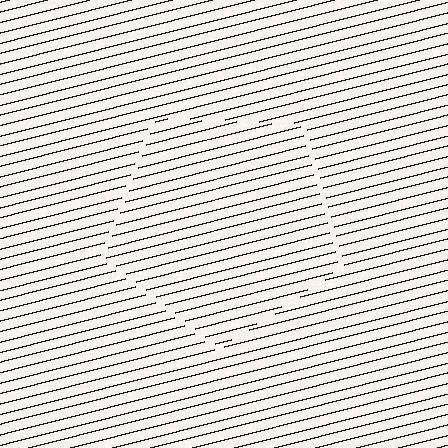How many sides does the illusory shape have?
5 sides — the line-ends trace a pentagon.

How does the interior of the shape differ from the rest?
The interior of the shape contains the same grating, shifted by half a period — the contour is defined by the phase discontinuity where line-ends from the inner and outer gratings abut.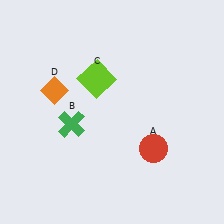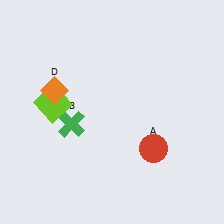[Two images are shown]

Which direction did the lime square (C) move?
The lime square (C) moved left.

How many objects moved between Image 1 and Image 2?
1 object moved between the two images.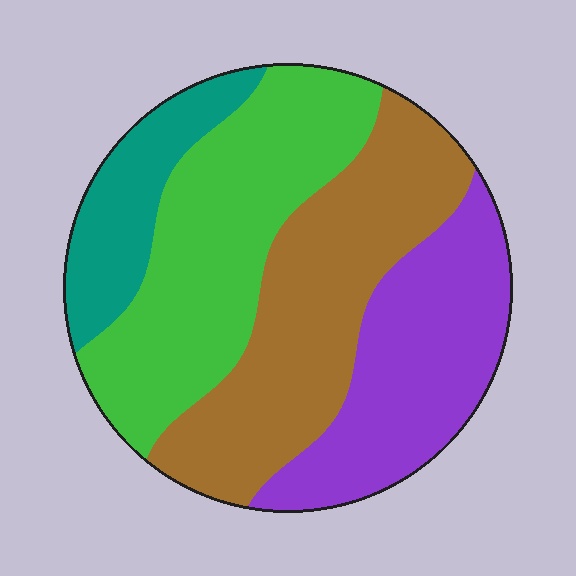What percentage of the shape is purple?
Purple covers around 25% of the shape.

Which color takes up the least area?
Teal, at roughly 15%.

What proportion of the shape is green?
Green covers about 30% of the shape.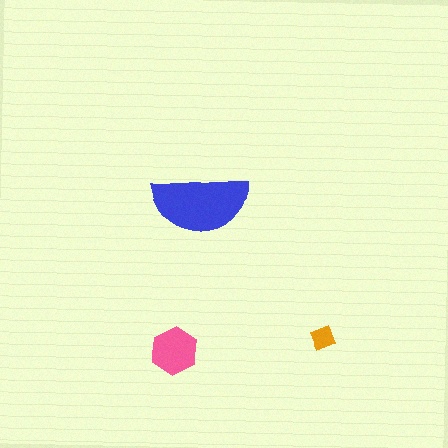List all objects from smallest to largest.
The orange diamond, the pink hexagon, the blue semicircle.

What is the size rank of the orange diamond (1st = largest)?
3rd.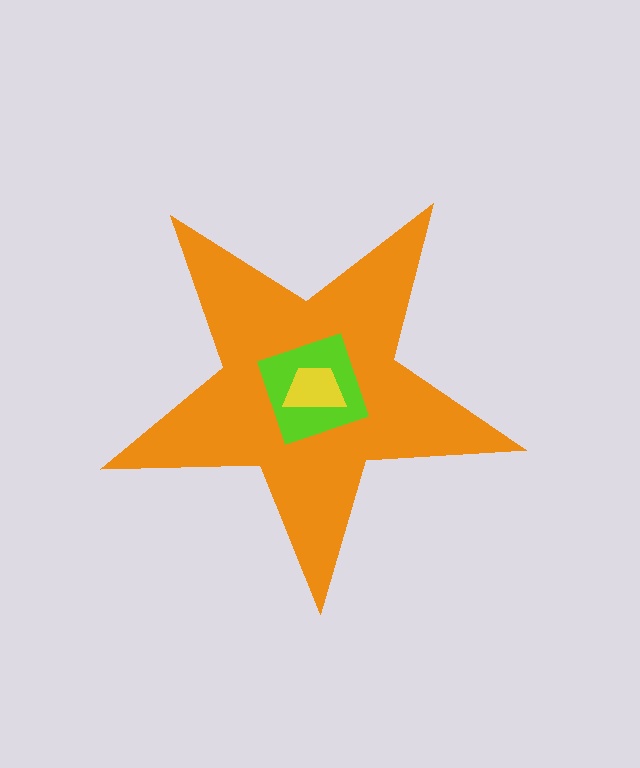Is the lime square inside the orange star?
Yes.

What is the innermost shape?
The yellow trapezoid.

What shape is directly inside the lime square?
The yellow trapezoid.